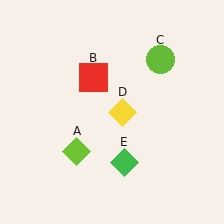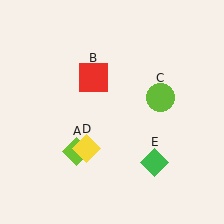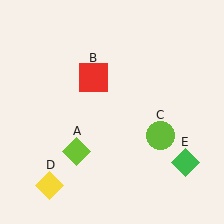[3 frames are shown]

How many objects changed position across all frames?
3 objects changed position: lime circle (object C), yellow diamond (object D), green diamond (object E).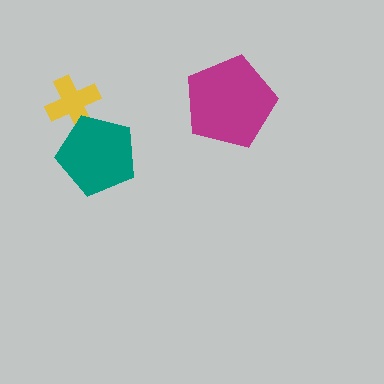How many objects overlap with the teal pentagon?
1 object overlaps with the teal pentagon.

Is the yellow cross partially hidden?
Yes, it is partially covered by another shape.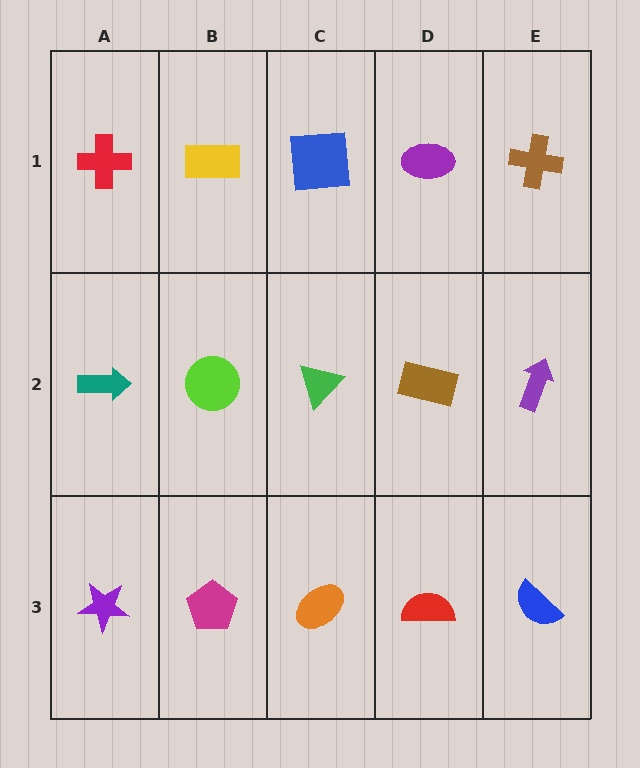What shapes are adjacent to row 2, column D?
A purple ellipse (row 1, column D), a red semicircle (row 3, column D), a green triangle (row 2, column C), a purple arrow (row 2, column E).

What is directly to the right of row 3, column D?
A blue semicircle.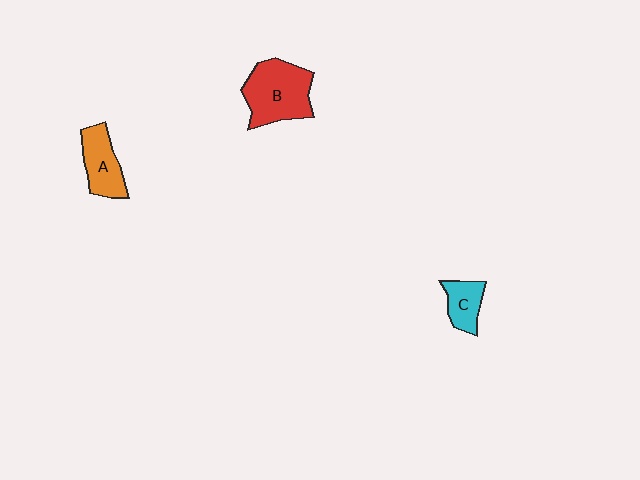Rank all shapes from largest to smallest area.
From largest to smallest: B (red), A (orange), C (cyan).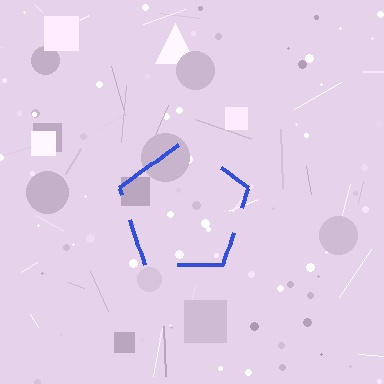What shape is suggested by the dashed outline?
The dashed outline suggests a pentagon.